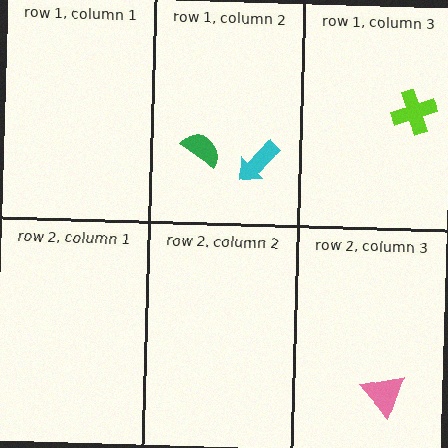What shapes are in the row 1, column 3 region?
The lime cross.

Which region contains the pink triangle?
The row 2, column 3 region.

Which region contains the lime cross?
The row 1, column 3 region.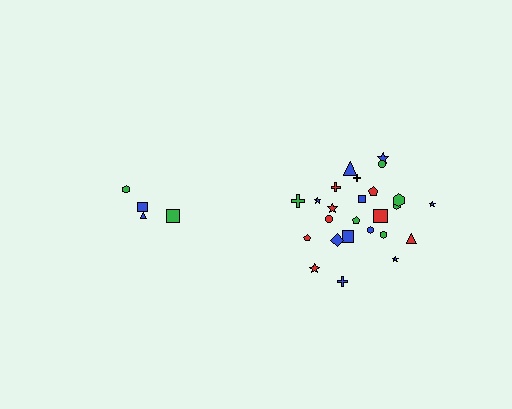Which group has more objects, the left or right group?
The right group.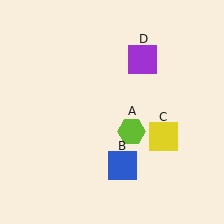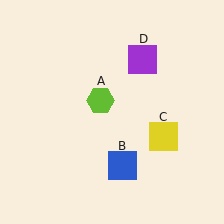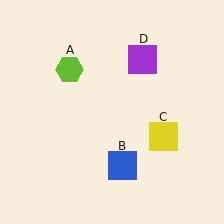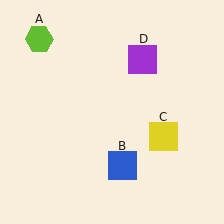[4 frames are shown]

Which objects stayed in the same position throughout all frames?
Blue square (object B) and yellow square (object C) and purple square (object D) remained stationary.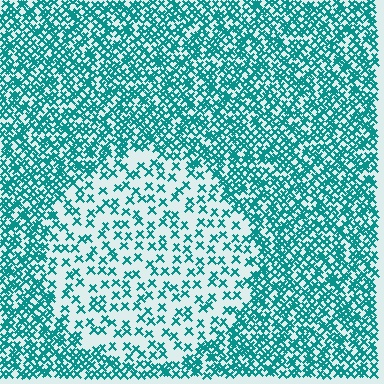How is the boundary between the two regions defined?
The boundary is defined by a change in element density (approximately 2.6x ratio). All elements are the same color, size, and shape.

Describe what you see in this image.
The image contains small teal elements arranged at two different densities. A circle-shaped region is visible where the elements are less densely packed than the surrounding area.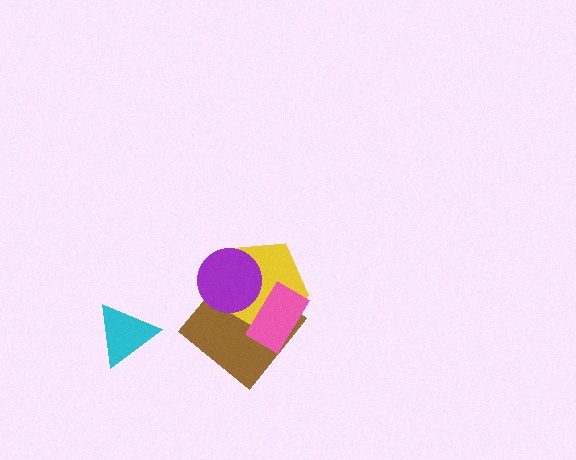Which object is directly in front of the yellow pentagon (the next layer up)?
The pink rectangle is directly in front of the yellow pentagon.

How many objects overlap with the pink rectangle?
2 objects overlap with the pink rectangle.